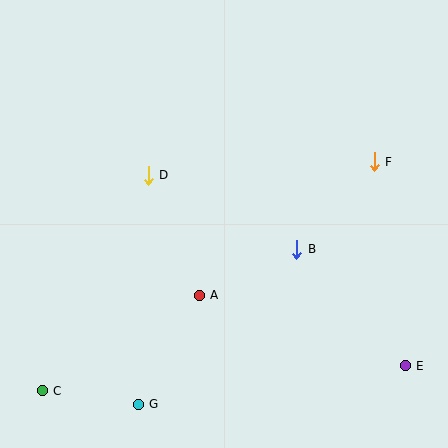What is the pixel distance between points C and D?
The distance between C and D is 240 pixels.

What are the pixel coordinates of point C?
Point C is at (42, 391).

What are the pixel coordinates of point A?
Point A is at (199, 295).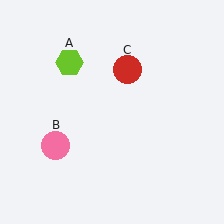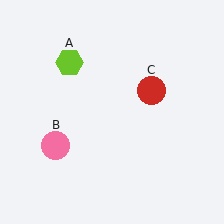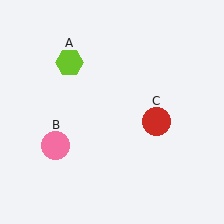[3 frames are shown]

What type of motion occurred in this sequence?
The red circle (object C) rotated clockwise around the center of the scene.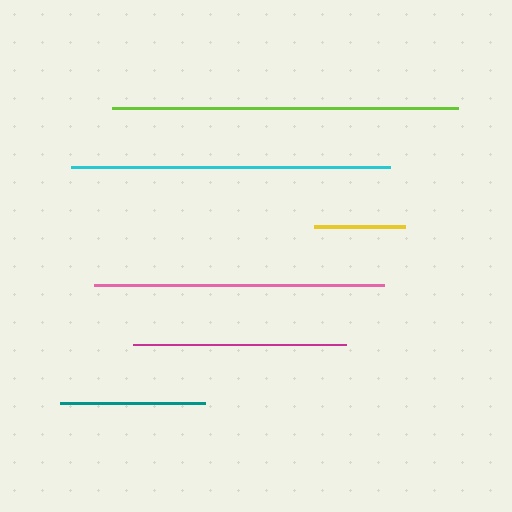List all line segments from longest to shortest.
From longest to shortest: lime, cyan, pink, magenta, teal, yellow.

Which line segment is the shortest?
The yellow line is the shortest at approximately 92 pixels.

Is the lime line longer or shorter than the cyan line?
The lime line is longer than the cyan line.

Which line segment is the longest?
The lime line is the longest at approximately 346 pixels.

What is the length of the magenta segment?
The magenta segment is approximately 213 pixels long.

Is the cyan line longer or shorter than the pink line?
The cyan line is longer than the pink line.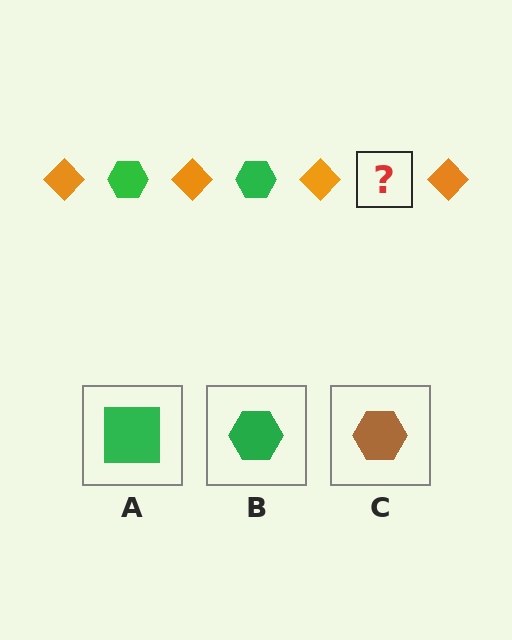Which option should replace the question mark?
Option B.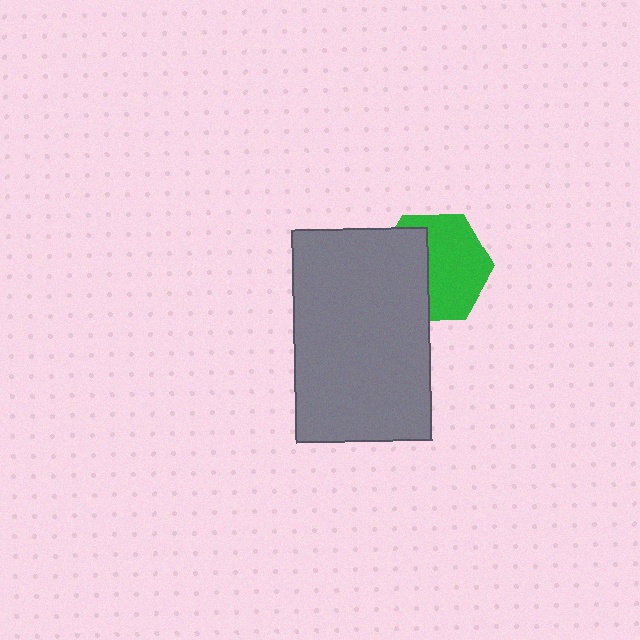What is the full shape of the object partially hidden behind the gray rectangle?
The partially hidden object is a green hexagon.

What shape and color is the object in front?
The object in front is a gray rectangle.